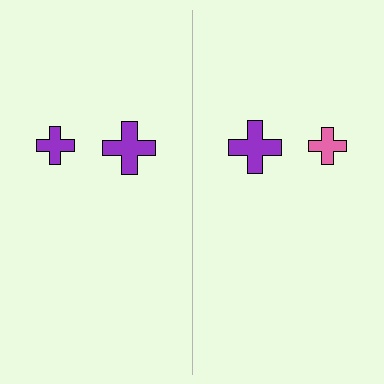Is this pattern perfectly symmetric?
No, the pattern is not perfectly symmetric. The pink cross on the right side breaks the symmetry — its mirror counterpart is purple.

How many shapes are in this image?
There are 4 shapes in this image.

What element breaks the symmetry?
The pink cross on the right side breaks the symmetry — its mirror counterpart is purple.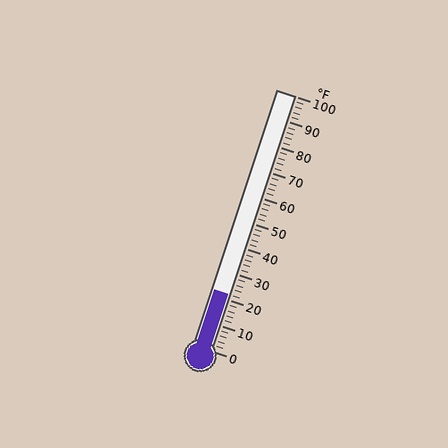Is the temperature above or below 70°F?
The temperature is below 70°F.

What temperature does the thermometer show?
The thermometer shows approximately 22°F.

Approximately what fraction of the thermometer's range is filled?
The thermometer is filled to approximately 20% of its range.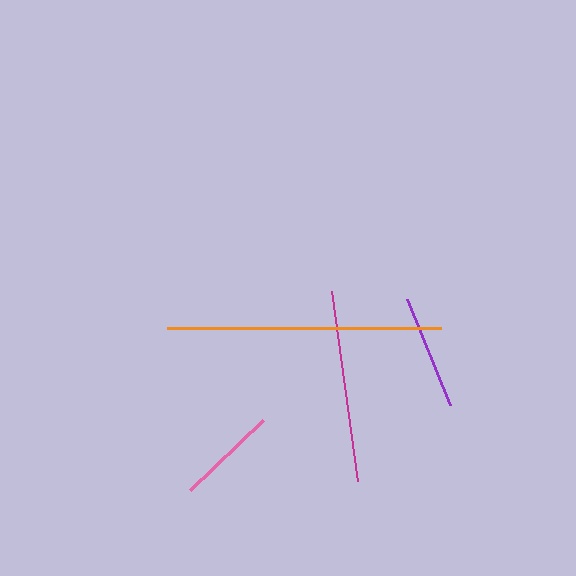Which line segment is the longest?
The orange line is the longest at approximately 274 pixels.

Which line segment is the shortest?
The pink line is the shortest at approximately 101 pixels.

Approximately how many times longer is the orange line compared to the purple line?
The orange line is approximately 2.4 times the length of the purple line.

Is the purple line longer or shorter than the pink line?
The purple line is longer than the pink line.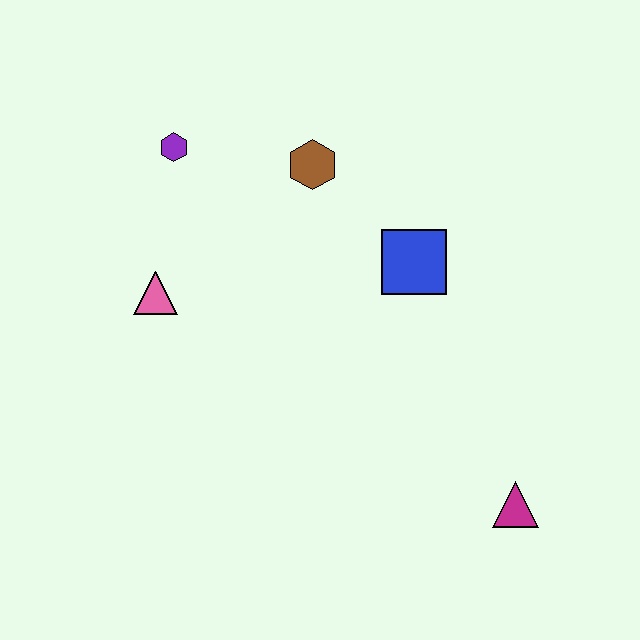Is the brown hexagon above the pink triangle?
Yes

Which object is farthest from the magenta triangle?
The purple hexagon is farthest from the magenta triangle.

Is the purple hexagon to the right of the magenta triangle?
No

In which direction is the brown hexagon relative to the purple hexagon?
The brown hexagon is to the right of the purple hexagon.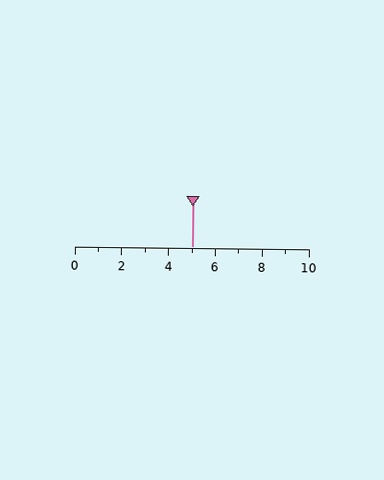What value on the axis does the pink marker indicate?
The marker indicates approximately 5.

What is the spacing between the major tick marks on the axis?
The major ticks are spaced 2 apart.